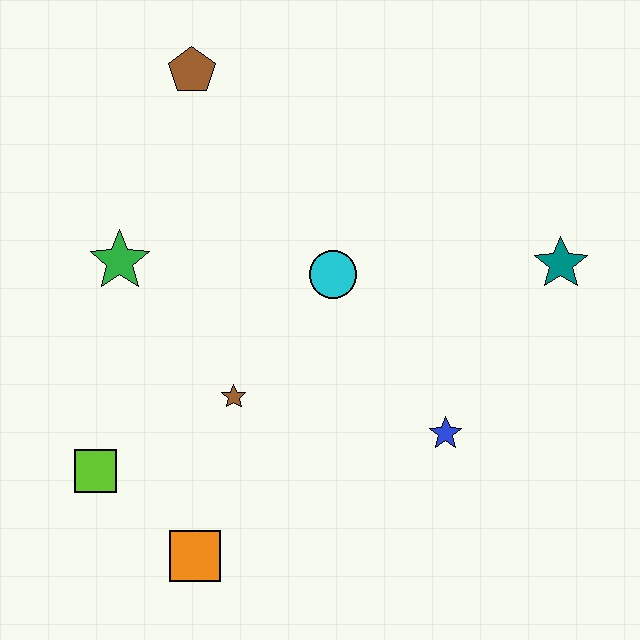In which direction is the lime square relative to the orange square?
The lime square is to the left of the orange square.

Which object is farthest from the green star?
The teal star is farthest from the green star.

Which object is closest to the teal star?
The blue star is closest to the teal star.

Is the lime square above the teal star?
No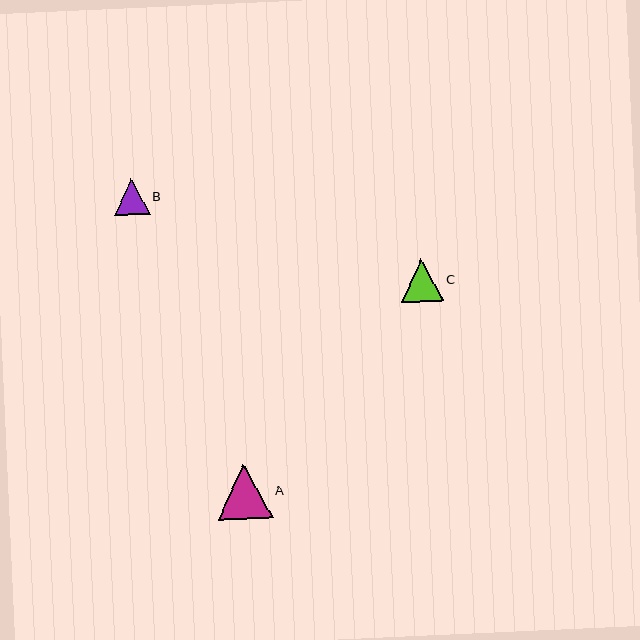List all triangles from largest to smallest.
From largest to smallest: A, C, B.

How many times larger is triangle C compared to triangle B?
Triangle C is approximately 1.2 times the size of triangle B.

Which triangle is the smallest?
Triangle B is the smallest with a size of approximately 35 pixels.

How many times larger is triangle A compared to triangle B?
Triangle A is approximately 1.6 times the size of triangle B.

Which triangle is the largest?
Triangle A is the largest with a size of approximately 55 pixels.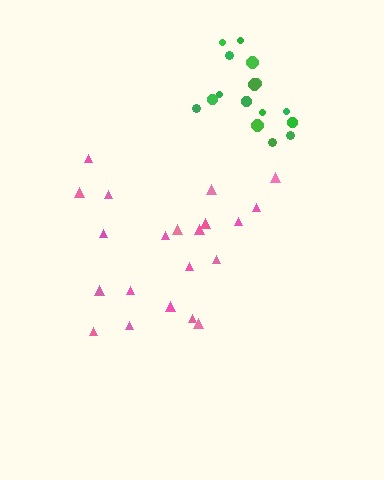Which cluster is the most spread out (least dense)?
Pink.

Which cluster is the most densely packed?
Green.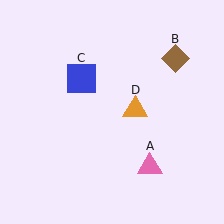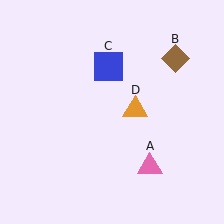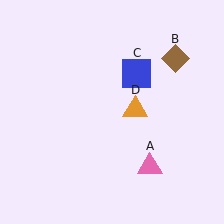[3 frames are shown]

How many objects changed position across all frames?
1 object changed position: blue square (object C).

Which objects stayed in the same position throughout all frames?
Pink triangle (object A) and brown diamond (object B) and orange triangle (object D) remained stationary.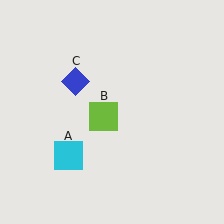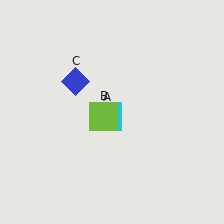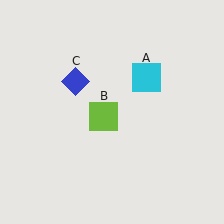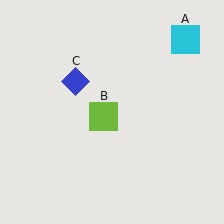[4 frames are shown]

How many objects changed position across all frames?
1 object changed position: cyan square (object A).